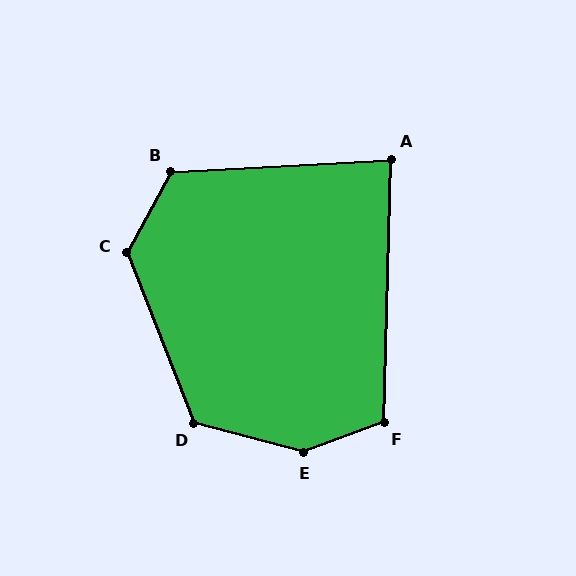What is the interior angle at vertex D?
Approximately 126 degrees (obtuse).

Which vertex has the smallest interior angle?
A, at approximately 85 degrees.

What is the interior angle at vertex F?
Approximately 112 degrees (obtuse).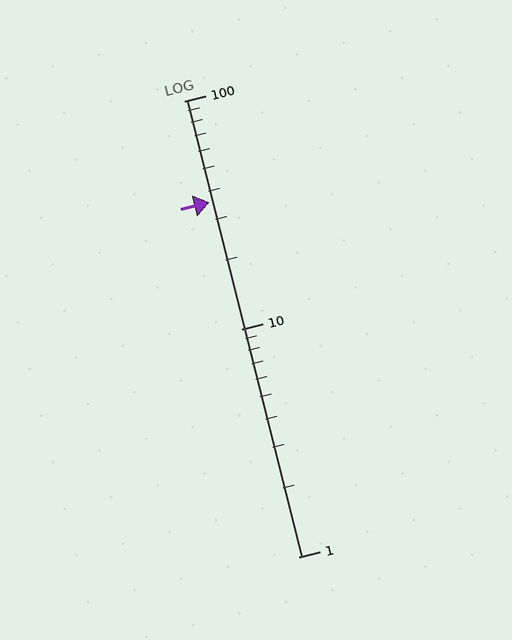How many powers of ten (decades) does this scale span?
The scale spans 2 decades, from 1 to 100.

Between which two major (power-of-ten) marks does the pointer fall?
The pointer is between 10 and 100.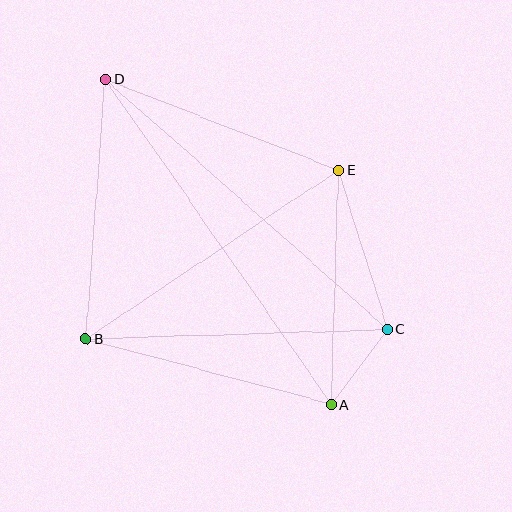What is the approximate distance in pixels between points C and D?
The distance between C and D is approximately 378 pixels.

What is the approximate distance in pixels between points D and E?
The distance between D and E is approximately 250 pixels.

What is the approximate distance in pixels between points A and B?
The distance between A and B is approximately 253 pixels.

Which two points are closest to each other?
Points A and C are closest to each other.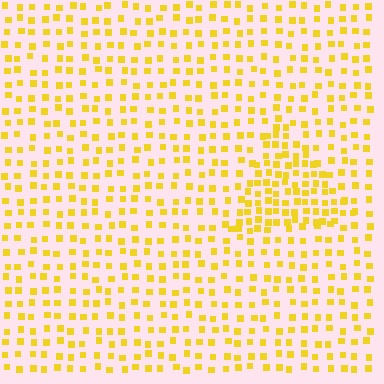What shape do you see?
I see a triangle.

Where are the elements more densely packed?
The elements are more densely packed inside the triangle boundary.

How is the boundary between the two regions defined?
The boundary is defined by a change in element density (approximately 1.9x ratio). All elements are the same color, size, and shape.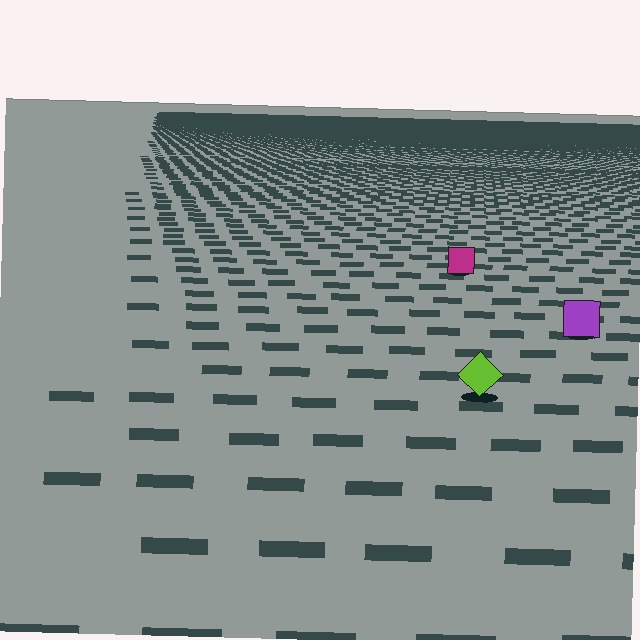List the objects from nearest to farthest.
From nearest to farthest: the lime diamond, the purple square, the magenta square.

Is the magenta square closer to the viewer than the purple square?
No. The purple square is closer — you can tell from the texture gradient: the ground texture is coarser near it.